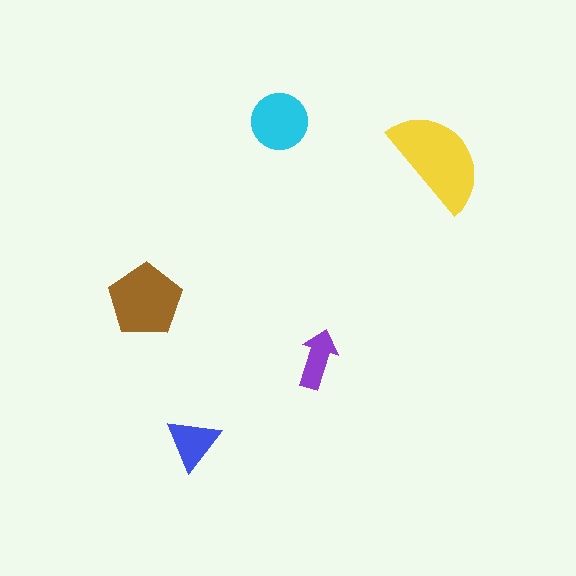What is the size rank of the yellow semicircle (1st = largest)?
1st.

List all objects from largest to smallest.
The yellow semicircle, the brown pentagon, the cyan circle, the blue triangle, the purple arrow.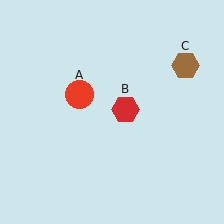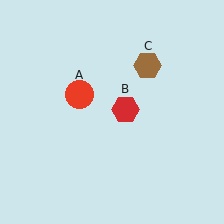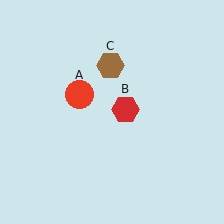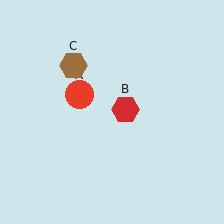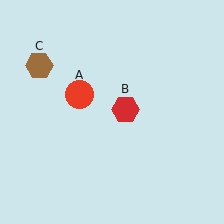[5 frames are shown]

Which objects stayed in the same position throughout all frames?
Red circle (object A) and red hexagon (object B) remained stationary.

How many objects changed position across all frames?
1 object changed position: brown hexagon (object C).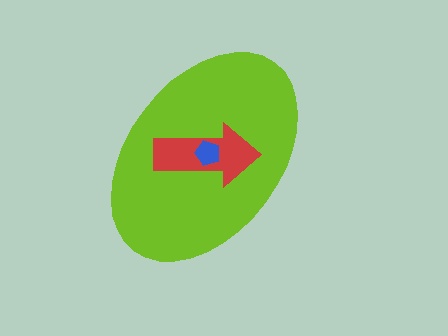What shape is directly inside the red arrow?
The blue pentagon.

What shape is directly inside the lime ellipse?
The red arrow.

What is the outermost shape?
The lime ellipse.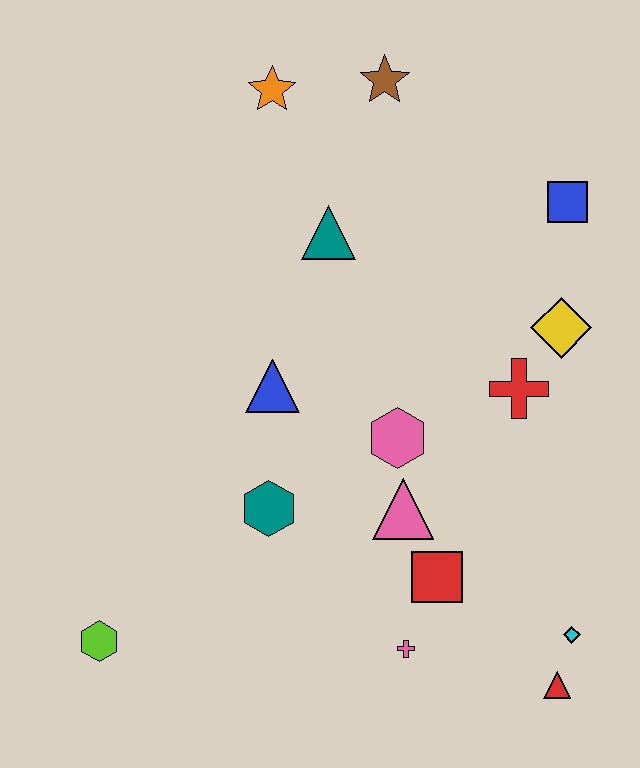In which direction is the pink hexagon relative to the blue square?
The pink hexagon is below the blue square.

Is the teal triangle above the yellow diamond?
Yes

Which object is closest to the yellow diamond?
The red cross is closest to the yellow diamond.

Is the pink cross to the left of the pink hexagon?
No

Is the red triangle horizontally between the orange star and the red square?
No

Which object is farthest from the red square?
The orange star is farthest from the red square.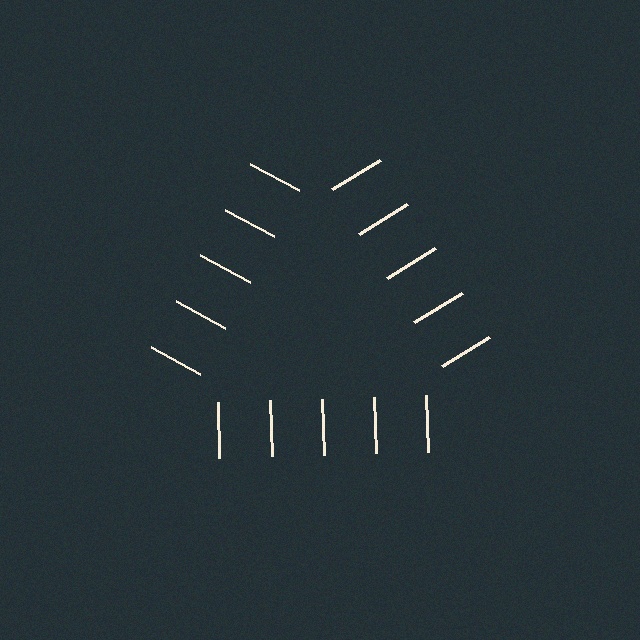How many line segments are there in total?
15 — 5 along each of the 3 edges.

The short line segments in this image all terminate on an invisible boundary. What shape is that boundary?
An illusory triangle — the line segments terminate on its edges but no continuous stroke is drawn.